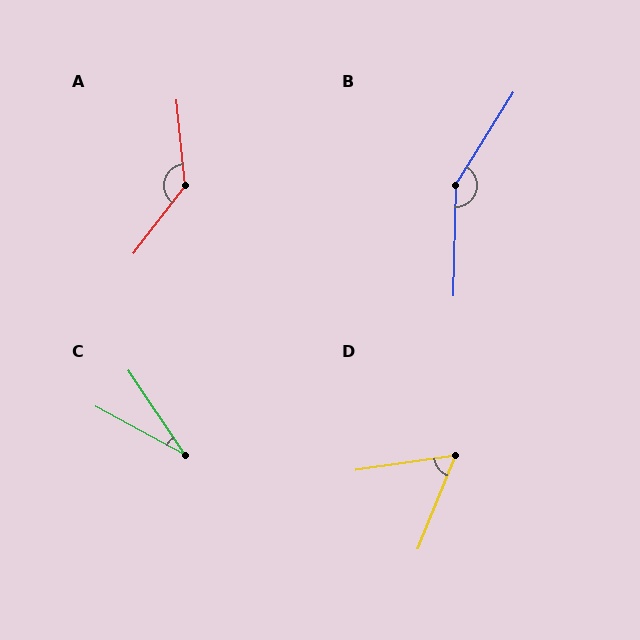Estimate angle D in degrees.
Approximately 60 degrees.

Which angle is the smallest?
C, at approximately 28 degrees.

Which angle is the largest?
B, at approximately 149 degrees.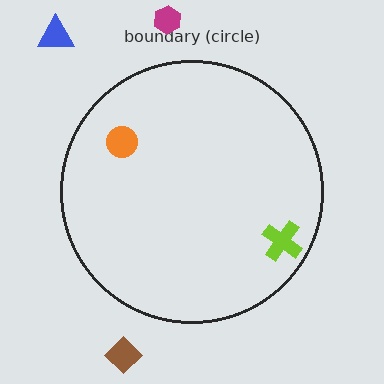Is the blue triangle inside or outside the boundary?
Outside.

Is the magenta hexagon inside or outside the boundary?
Outside.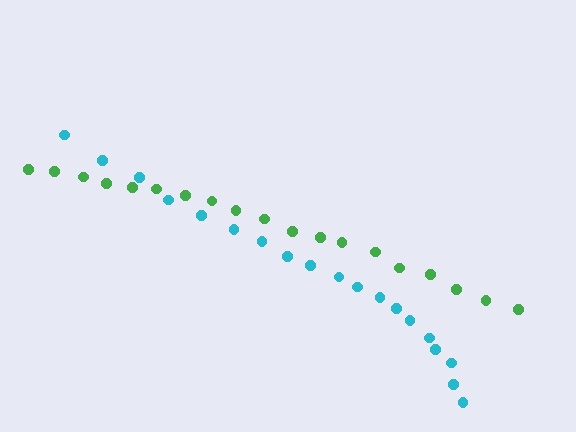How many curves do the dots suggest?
There are 2 distinct paths.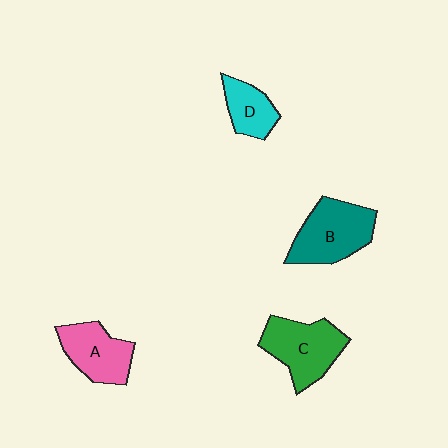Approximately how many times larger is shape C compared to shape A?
Approximately 1.2 times.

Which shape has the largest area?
Shape B (teal).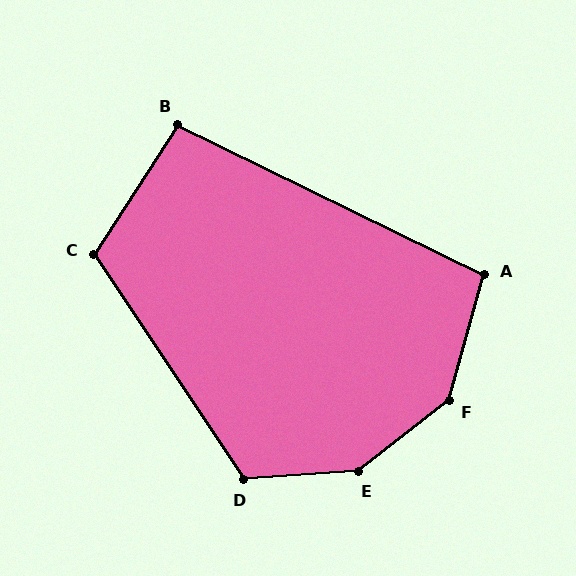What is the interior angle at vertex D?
Approximately 120 degrees (obtuse).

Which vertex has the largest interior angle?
E, at approximately 146 degrees.